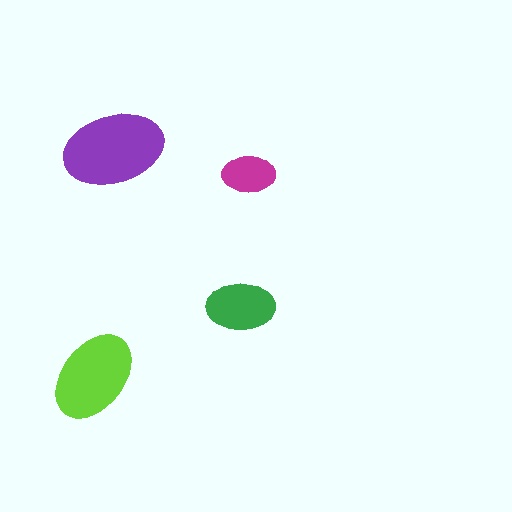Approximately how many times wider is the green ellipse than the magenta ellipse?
About 1.5 times wider.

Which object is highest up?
The purple ellipse is topmost.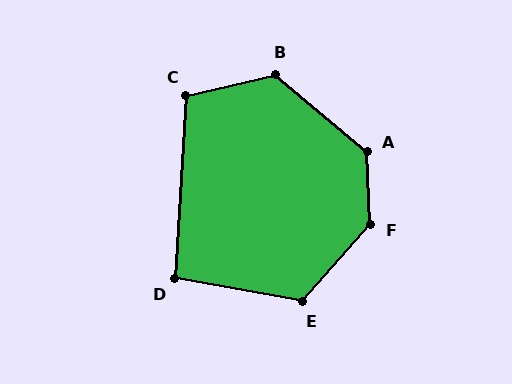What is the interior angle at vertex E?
Approximately 121 degrees (obtuse).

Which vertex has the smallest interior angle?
D, at approximately 97 degrees.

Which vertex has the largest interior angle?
F, at approximately 137 degrees.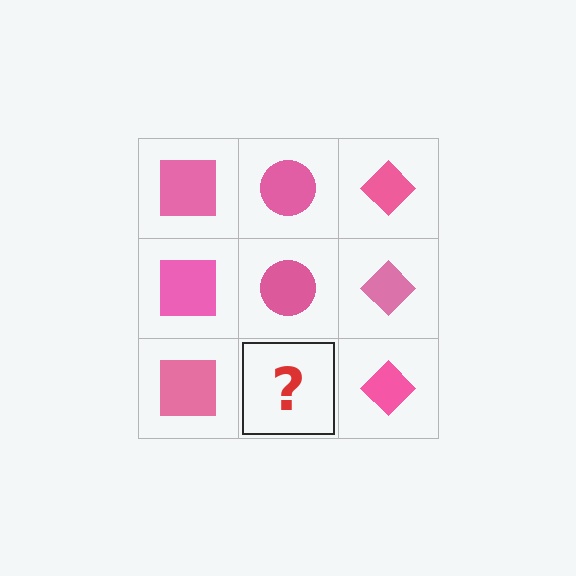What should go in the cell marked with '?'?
The missing cell should contain a pink circle.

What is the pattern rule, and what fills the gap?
The rule is that each column has a consistent shape. The gap should be filled with a pink circle.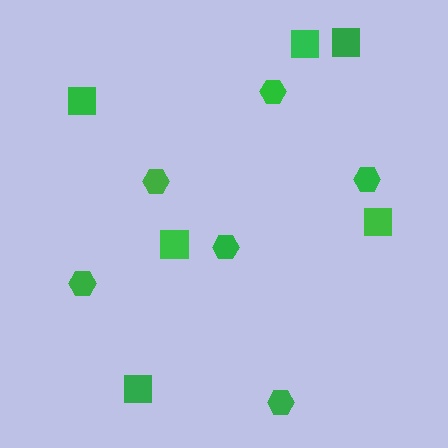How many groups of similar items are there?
There are 2 groups: one group of squares (6) and one group of hexagons (6).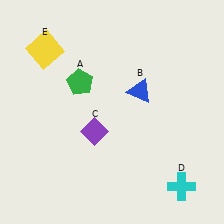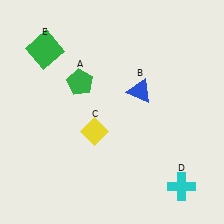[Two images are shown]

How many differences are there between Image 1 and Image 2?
There are 2 differences between the two images.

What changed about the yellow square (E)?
In Image 1, E is yellow. In Image 2, it changed to green.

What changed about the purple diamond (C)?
In Image 1, C is purple. In Image 2, it changed to yellow.